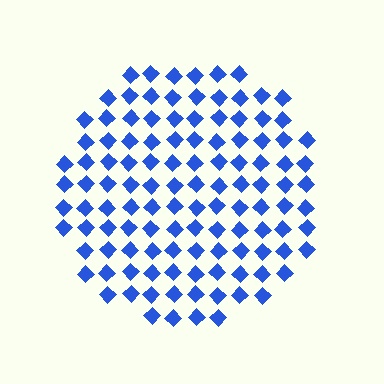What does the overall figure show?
The overall figure shows a circle.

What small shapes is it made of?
It is made of small diamonds.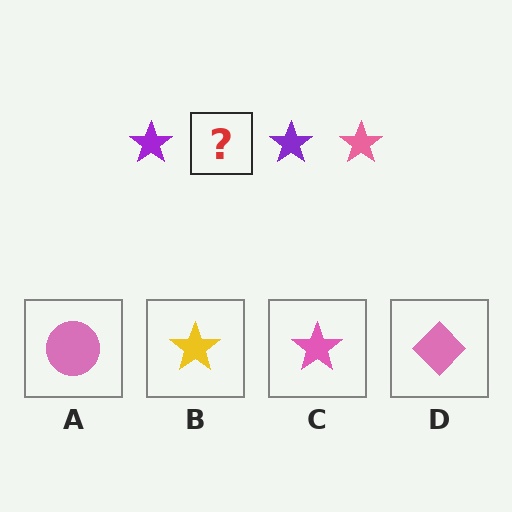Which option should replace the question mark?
Option C.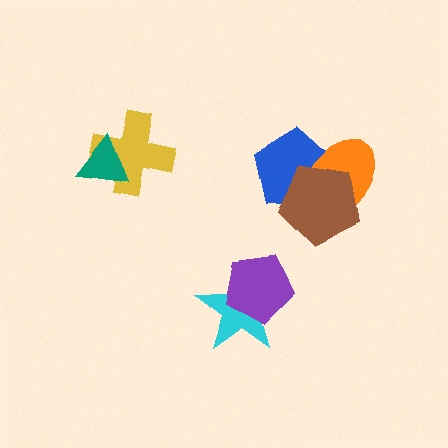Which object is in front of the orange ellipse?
The brown pentagon is in front of the orange ellipse.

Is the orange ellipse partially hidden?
Yes, it is partially covered by another shape.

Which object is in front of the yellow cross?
The teal triangle is in front of the yellow cross.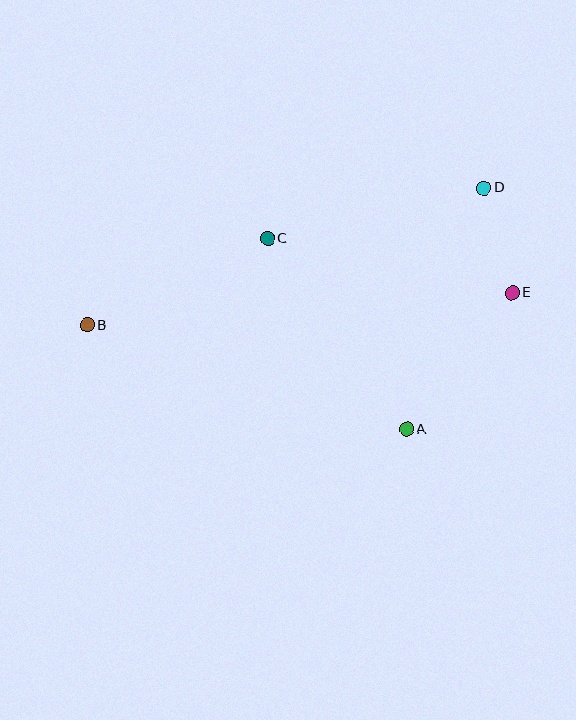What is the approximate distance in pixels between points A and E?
The distance between A and E is approximately 173 pixels.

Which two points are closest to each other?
Points D and E are closest to each other.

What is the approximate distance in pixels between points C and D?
The distance between C and D is approximately 223 pixels.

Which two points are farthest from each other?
Points B and E are farthest from each other.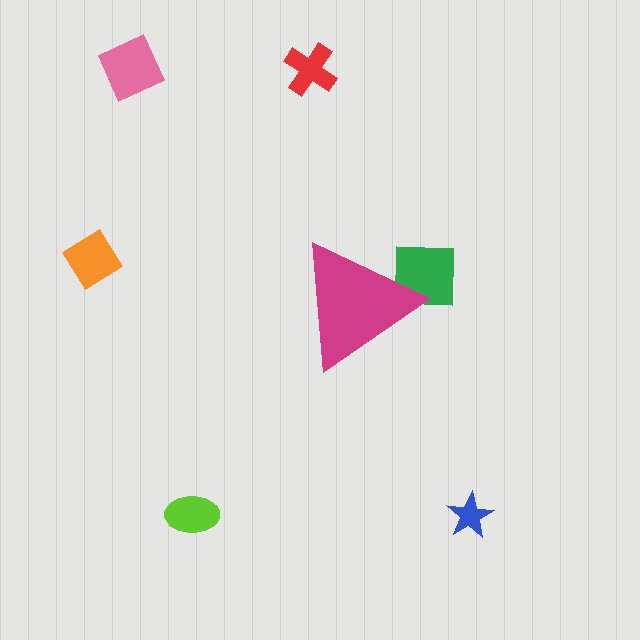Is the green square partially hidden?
Yes, the green square is partially hidden behind the magenta triangle.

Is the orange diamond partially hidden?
No, the orange diamond is fully visible.